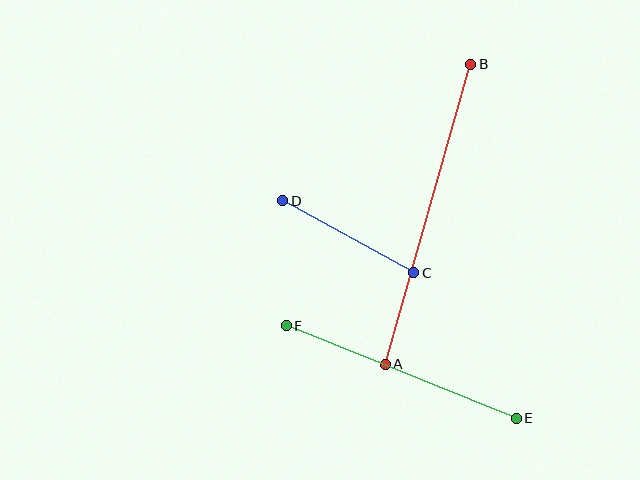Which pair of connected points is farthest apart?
Points A and B are farthest apart.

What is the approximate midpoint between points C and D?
The midpoint is at approximately (348, 237) pixels.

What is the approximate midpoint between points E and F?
The midpoint is at approximately (401, 372) pixels.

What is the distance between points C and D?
The distance is approximately 150 pixels.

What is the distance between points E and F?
The distance is approximately 248 pixels.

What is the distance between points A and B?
The distance is approximately 312 pixels.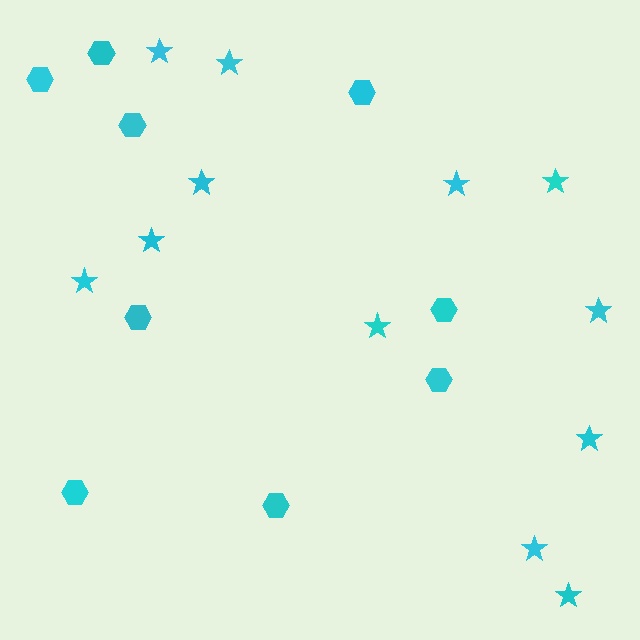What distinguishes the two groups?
There are 2 groups: one group of hexagons (9) and one group of stars (12).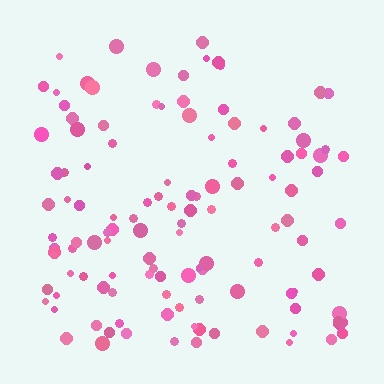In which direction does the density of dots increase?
From top to bottom, with the bottom side densest.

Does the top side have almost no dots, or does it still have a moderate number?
Still a moderate number, just noticeably fewer than the bottom.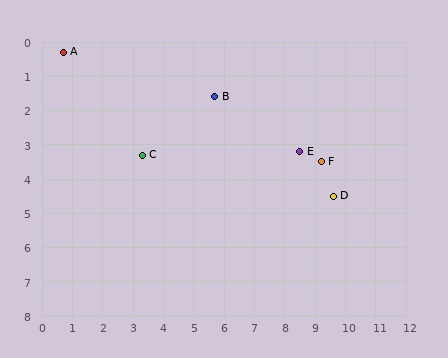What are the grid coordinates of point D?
Point D is at approximately (9.6, 4.5).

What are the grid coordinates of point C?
Point C is at approximately (3.3, 3.3).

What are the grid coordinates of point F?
Point F is at approximately (9.2, 3.5).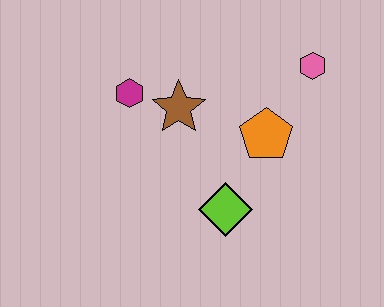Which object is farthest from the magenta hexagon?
The pink hexagon is farthest from the magenta hexagon.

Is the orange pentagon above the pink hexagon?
No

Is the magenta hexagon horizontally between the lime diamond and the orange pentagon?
No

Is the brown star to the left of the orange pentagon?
Yes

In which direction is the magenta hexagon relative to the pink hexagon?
The magenta hexagon is to the left of the pink hexagon.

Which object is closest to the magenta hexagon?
The brown star is closest to the magenta hexagon.